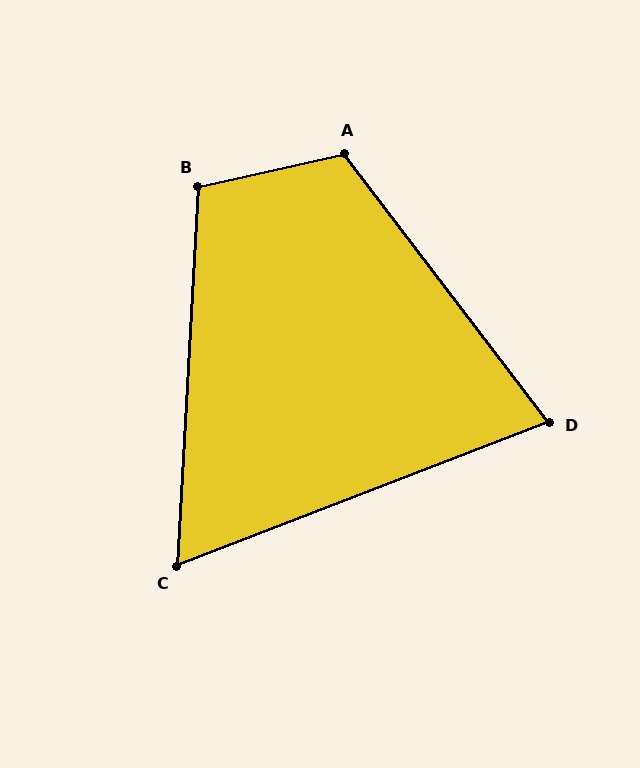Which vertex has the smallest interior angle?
C, at approximately 66 degrees.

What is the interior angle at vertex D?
Approximately 74 degrees (acute).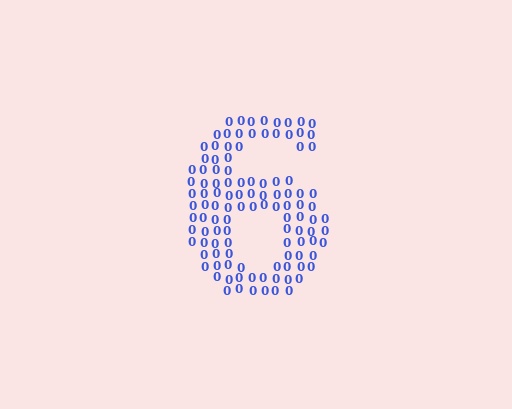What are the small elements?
The small elements are digit 0's.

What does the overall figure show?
The overall figure shows the digit 6.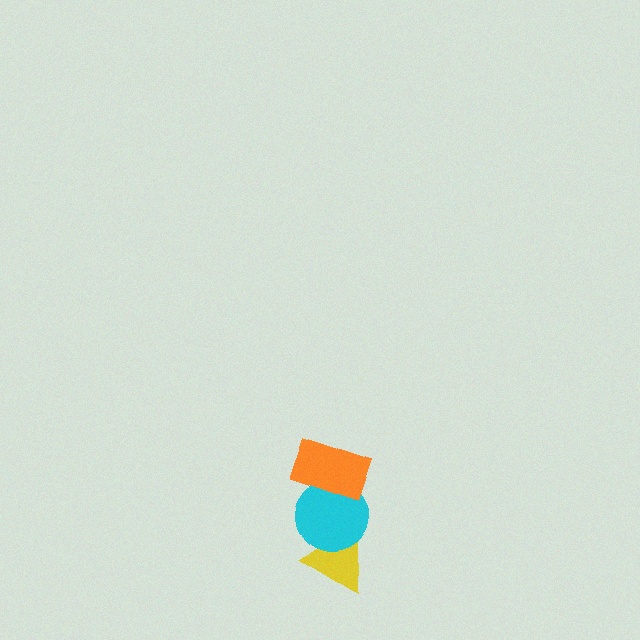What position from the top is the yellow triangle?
The yellow triangle is 3rd from the top.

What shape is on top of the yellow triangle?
The cyan circle is on top of the yellow triangle.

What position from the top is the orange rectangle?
The orange rectangle is 1st from the top.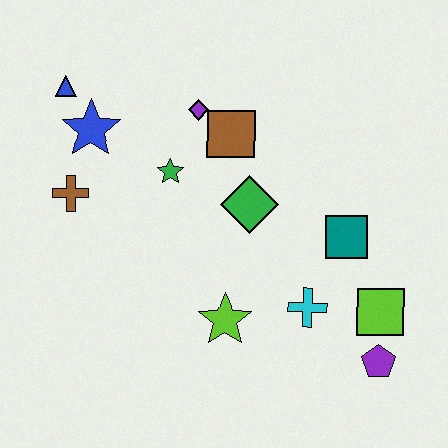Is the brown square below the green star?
No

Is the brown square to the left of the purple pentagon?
Yes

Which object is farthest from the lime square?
The blue triangle is farthest from the lime square.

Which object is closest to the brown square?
The purple diamond is closest to the brown square.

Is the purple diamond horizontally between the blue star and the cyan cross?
Yes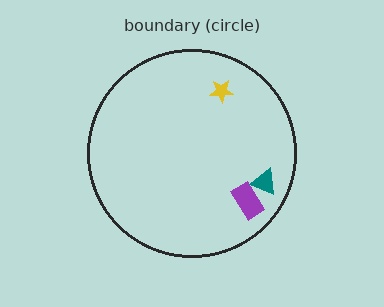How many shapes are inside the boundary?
3 inside, 0 outside.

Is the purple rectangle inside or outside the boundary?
Inside.